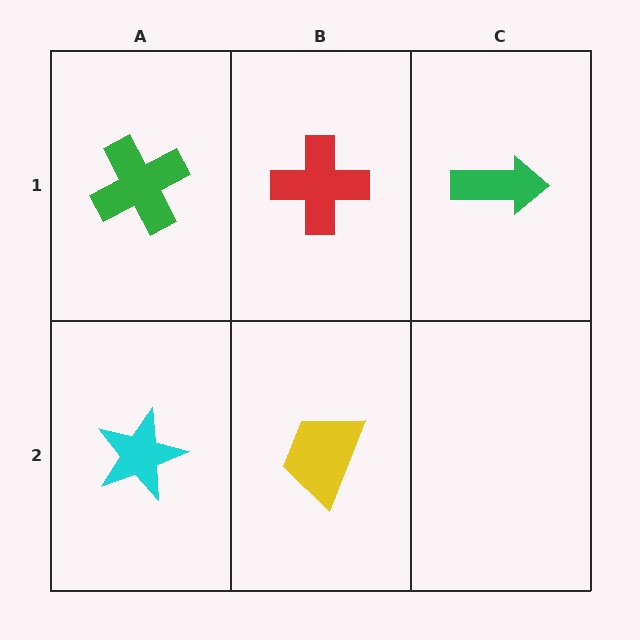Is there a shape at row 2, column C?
No, that cell is empty.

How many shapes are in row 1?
3 shapes.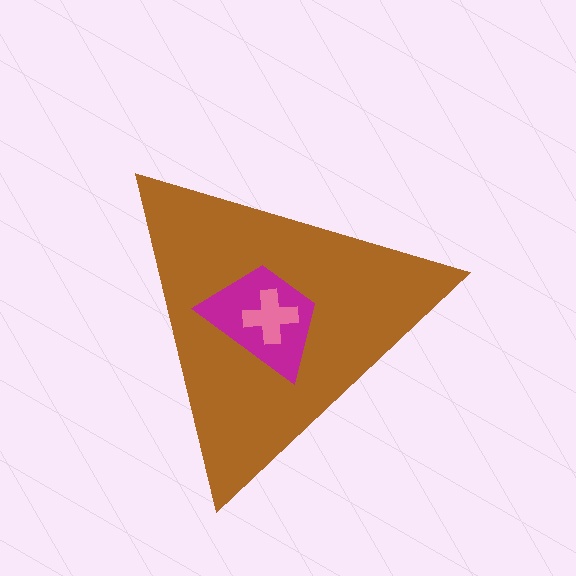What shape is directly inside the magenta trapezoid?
The pink cross.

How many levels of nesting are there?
3.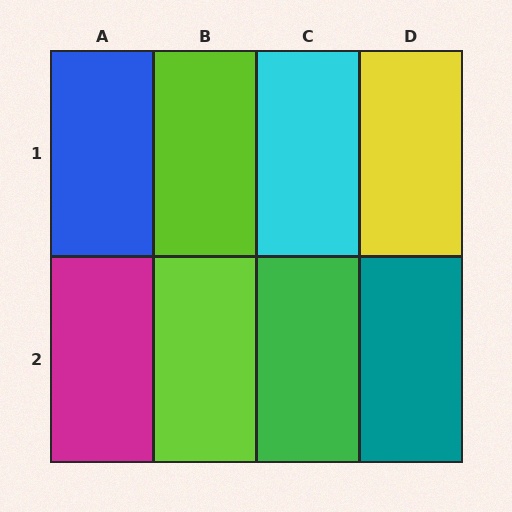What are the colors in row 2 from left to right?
Magenta, lime, green, teal.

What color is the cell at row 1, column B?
Lime.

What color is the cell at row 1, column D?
Yellow.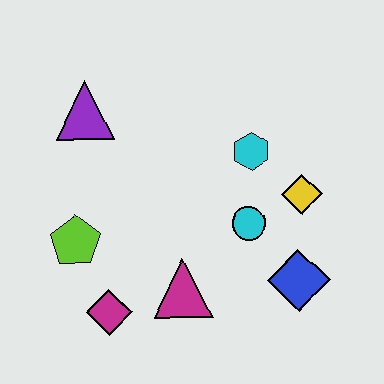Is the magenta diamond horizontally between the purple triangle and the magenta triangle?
Yes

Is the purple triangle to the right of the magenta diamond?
No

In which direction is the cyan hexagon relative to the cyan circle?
The cyan hexagon is above the cyan circle.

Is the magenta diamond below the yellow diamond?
Yes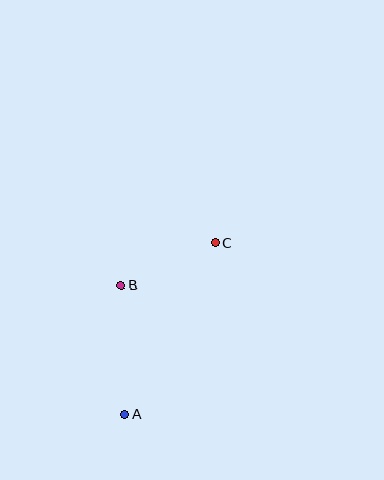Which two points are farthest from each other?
Points A and C are farthest from each other.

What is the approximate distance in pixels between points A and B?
The distance between A and B is approximately 129 pixels.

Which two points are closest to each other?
Points B and C are closest to each other.